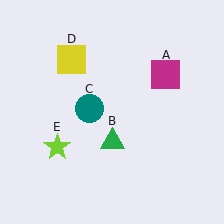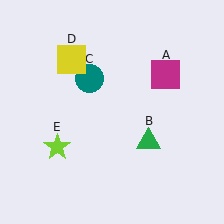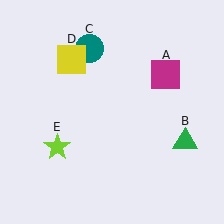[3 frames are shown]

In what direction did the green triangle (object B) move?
The green triangle (object B) moved right.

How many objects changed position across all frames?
2 objects changed position: green triangle (object B), teal circle (object C).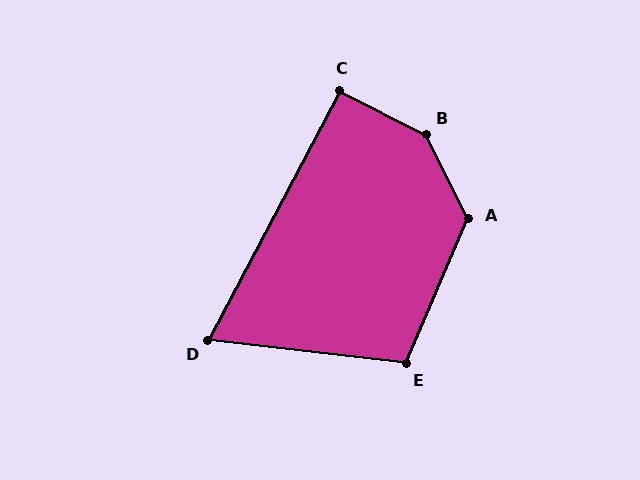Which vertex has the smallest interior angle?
D, at approximately 69 degrees.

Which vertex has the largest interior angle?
B, at approximately 143 degrees.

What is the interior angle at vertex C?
Approximately 91 degrees (approximately right).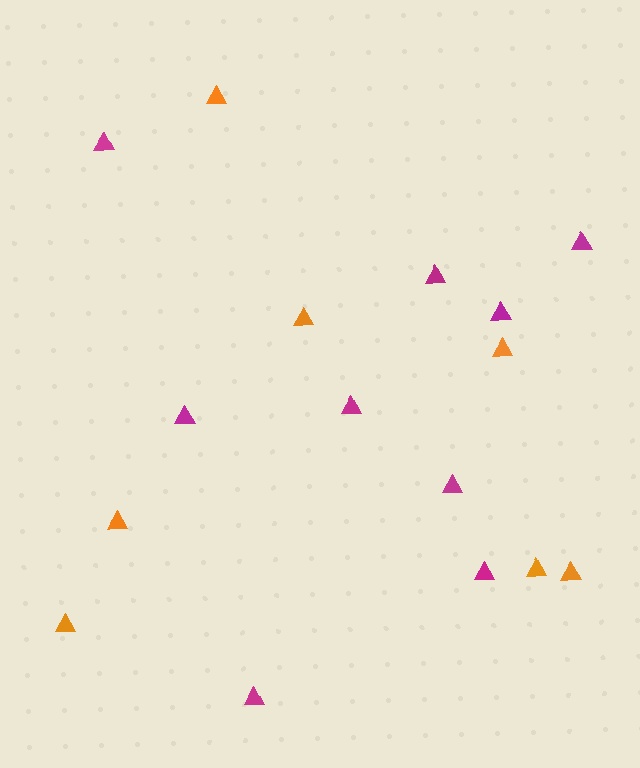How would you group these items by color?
There are 2 groups: one group of orange triangles (7) and one group of magenta triangles (9).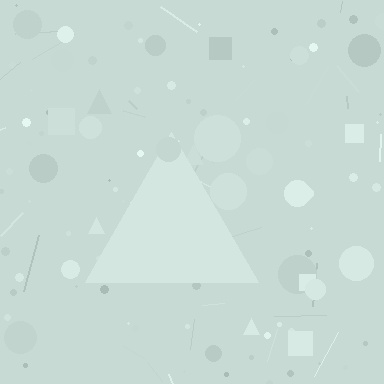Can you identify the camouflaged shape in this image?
The camouflaged shape is a triangle.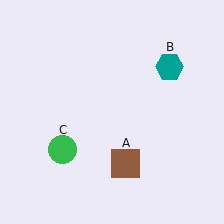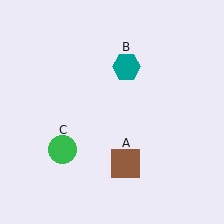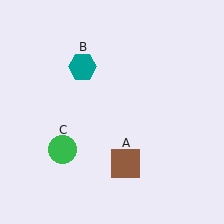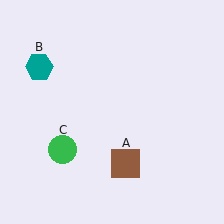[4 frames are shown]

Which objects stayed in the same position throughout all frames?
Brown square (object A) and green circle (object C) remained stationary.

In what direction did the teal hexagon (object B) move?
The teal hexagon (object B) moved left.